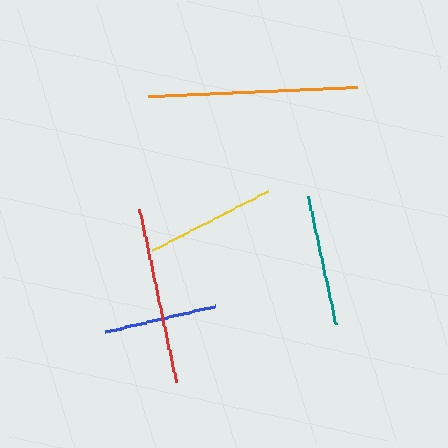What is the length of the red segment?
The red segment is approximately 177 pixels long.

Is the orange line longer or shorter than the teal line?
The orange line is longer than the teal line.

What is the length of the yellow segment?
The yellow segment is approximately 130 pixels long.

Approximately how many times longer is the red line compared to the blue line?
The red line is approximately 1.6 times the length of the blue line.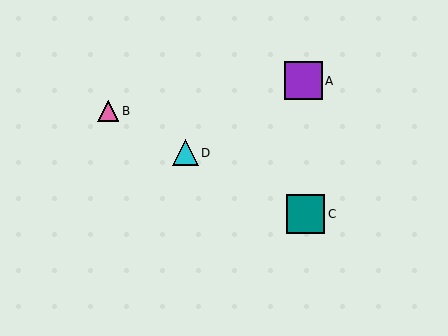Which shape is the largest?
The teal square (labeled C) is the largest.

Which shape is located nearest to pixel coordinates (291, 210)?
The teal square (labeled C) at (305, 214) is nearest to that location.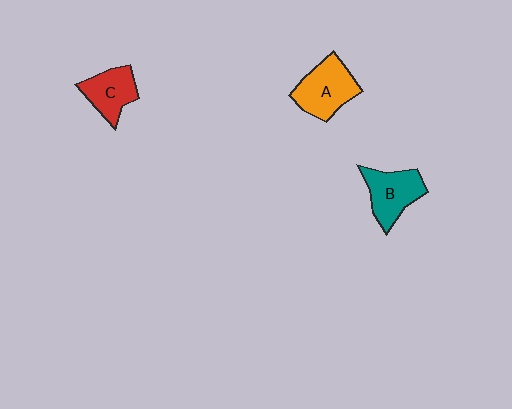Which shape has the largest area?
Shape A (orange).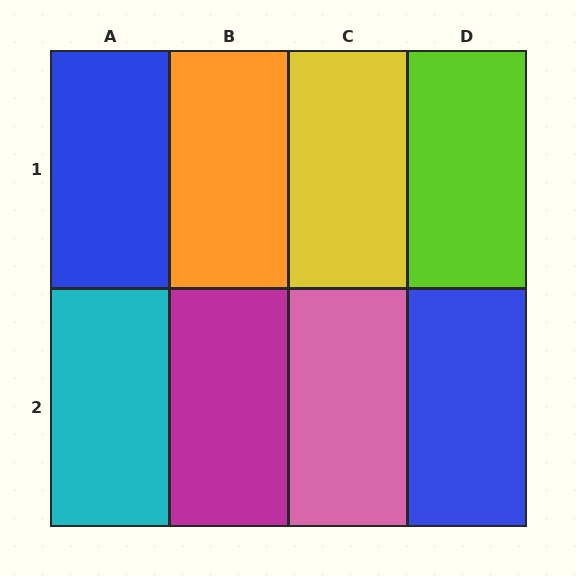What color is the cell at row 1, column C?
Yellow.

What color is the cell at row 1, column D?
Lime.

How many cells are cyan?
1 cell is cyan.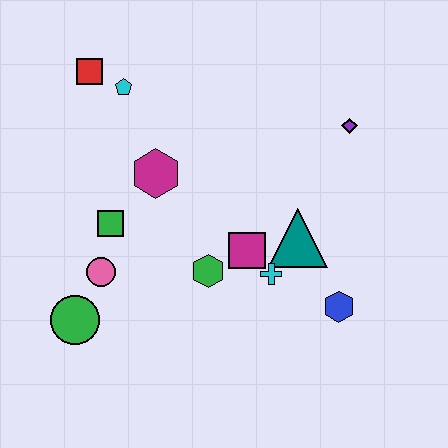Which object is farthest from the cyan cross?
The red square is farthest from the cyan cross.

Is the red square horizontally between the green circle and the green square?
Yes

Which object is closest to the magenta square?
The cyan cross is closest to the magenta square.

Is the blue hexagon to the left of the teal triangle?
No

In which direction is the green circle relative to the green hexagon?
The green circle is to the left of the green hexagon.